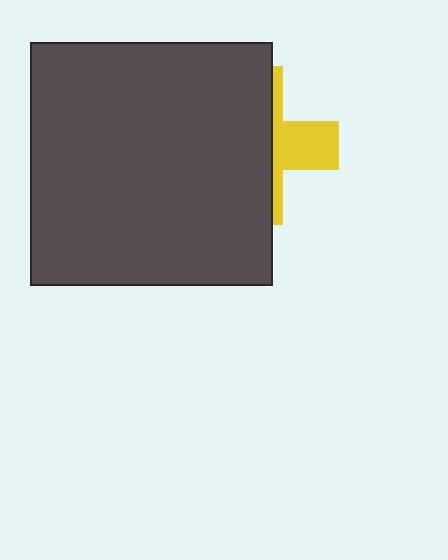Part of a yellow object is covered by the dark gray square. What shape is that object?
It is a cross.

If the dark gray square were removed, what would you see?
You would see the complete yellow cross.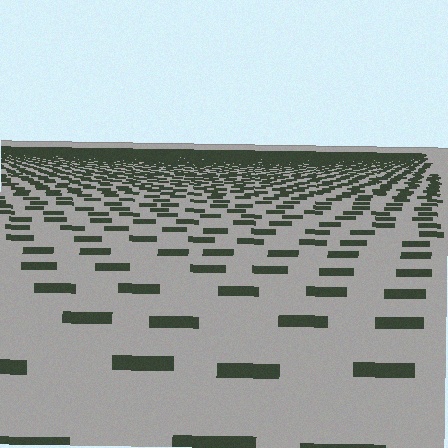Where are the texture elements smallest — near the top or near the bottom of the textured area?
Near the top.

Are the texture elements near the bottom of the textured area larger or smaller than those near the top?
Larger. Near the bottom, elements are closer to the viewer and appear at a bigger on-screen size.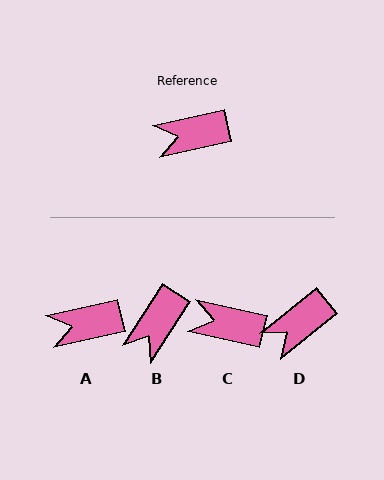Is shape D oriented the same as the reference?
No, it is off by about 26 degrees.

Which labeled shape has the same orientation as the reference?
A.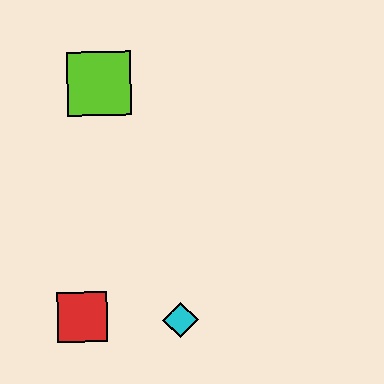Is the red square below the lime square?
Yes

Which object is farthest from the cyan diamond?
The lime square is farthest from the cyan diamond.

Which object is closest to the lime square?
The red square is closest to the lime square.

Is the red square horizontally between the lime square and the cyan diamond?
No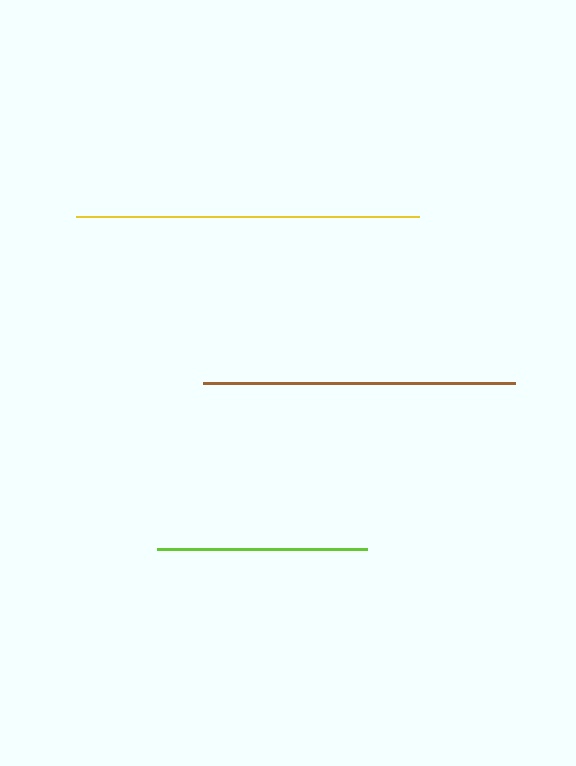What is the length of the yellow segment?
The yellow segment is approximately 344 pixels long.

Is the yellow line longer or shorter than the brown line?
The yellow line is longer than the brown line.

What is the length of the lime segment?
The lime segment is approximately 210 pixels long.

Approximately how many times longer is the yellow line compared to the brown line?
The yellow line is approximately 1.1 times the length of the brown line.